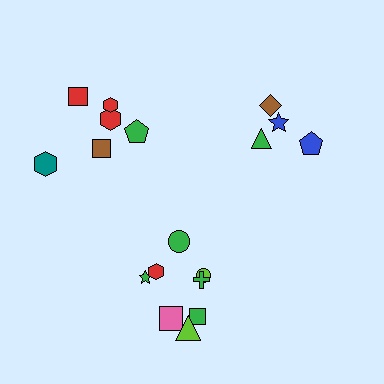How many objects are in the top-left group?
There are 6 objects.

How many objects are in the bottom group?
There are 8 objects.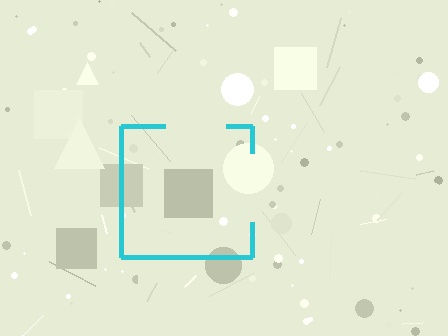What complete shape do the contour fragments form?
The contour fragments form a square.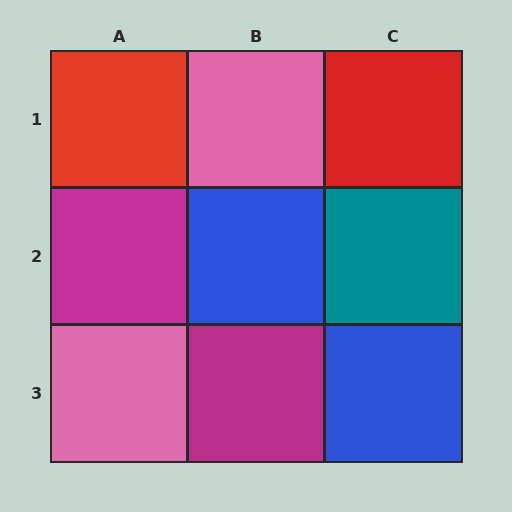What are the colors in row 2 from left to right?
Magenta, blue, teal.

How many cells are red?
2 cells are red.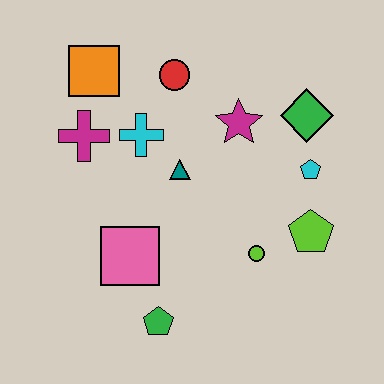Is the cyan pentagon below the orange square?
Yes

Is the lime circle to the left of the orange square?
No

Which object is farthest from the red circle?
The green pentagon is farthest from the red circle.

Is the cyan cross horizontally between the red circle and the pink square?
Yes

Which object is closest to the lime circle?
The lime pentagon is closest to the lime circle.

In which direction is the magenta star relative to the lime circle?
The magenta star is above the lime circle.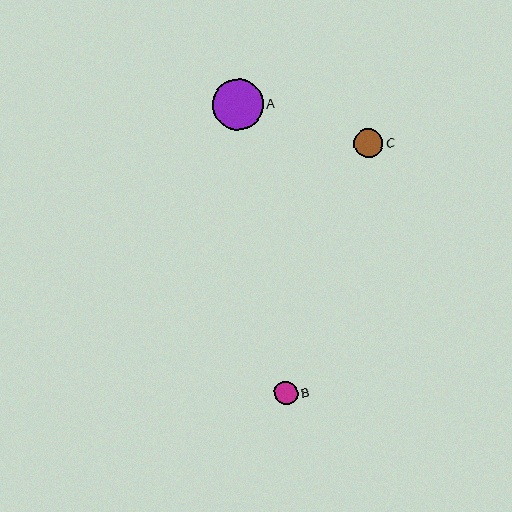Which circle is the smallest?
Circle B is the smallest with a size of approximately 24 pixels.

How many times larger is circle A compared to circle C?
Circle A is approximately 1.8 times the size of circle C.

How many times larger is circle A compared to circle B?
Circle A is approximately 2.1 times the size of circle B.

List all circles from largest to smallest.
From largest to smallest: A, C, B.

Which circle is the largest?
Circle A is the largest with a size of approximately 51 pixels.